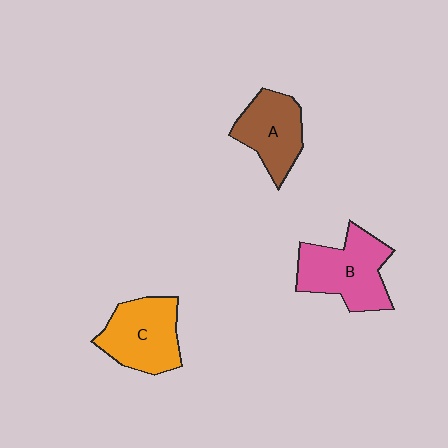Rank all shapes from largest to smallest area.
From largest to smallest: B (pink), C (orange), A (brown).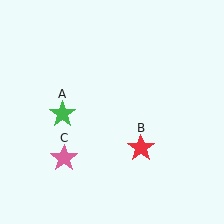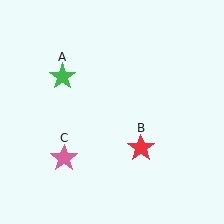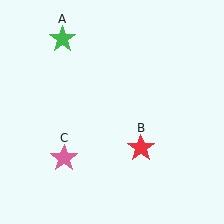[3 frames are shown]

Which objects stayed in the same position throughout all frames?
Red star (object B) and pink star (object C) remained stationary.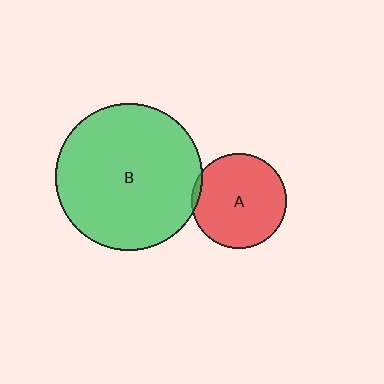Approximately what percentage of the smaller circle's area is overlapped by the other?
Approximately 5%.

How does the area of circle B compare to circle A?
Approximately 2.4 times.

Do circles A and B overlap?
Yes.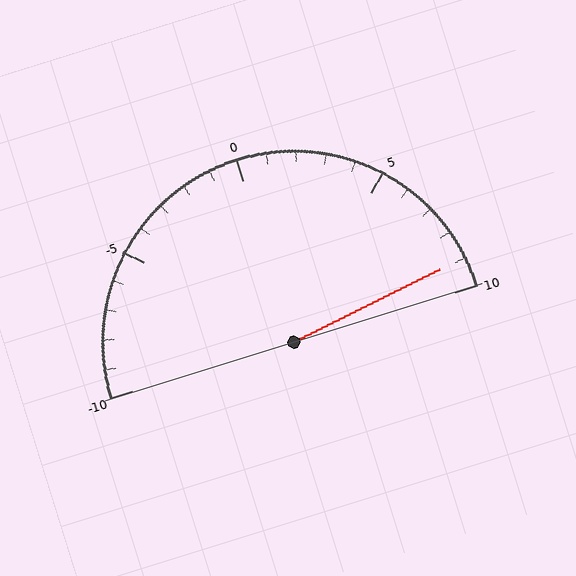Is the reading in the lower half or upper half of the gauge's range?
The reading is in the upper half of the range (-10 to 10).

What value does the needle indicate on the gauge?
The needle indicates approximately 9.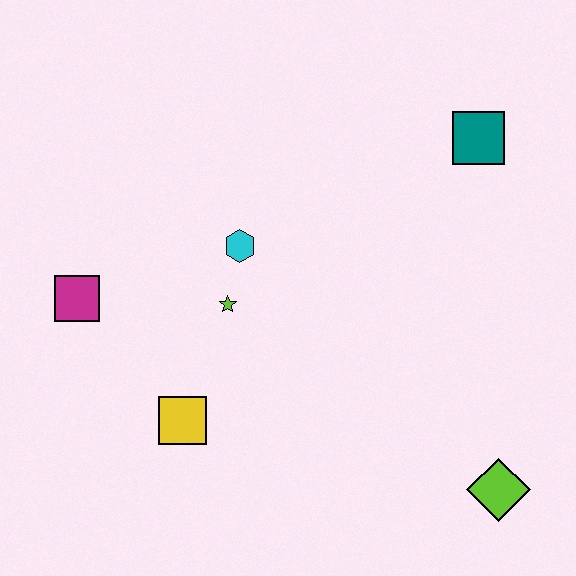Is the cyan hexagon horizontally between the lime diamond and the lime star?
Yes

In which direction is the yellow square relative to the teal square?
The yellow square is to the left of the teal square.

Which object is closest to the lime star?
The cyan hexagon is closest to the lime star.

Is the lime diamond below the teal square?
Yes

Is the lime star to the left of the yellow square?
No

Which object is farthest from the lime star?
The lime diamond is farthest from the lime star.